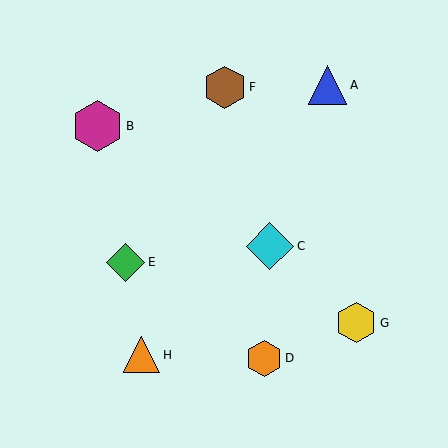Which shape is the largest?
The magenta hexagon (labeled B) is the largest.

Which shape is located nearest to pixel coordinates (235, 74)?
The brown hexagon (labeled F) at (225, 87) is nearest to that location.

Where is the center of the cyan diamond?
The center of the cyan diamond is at (270, 246).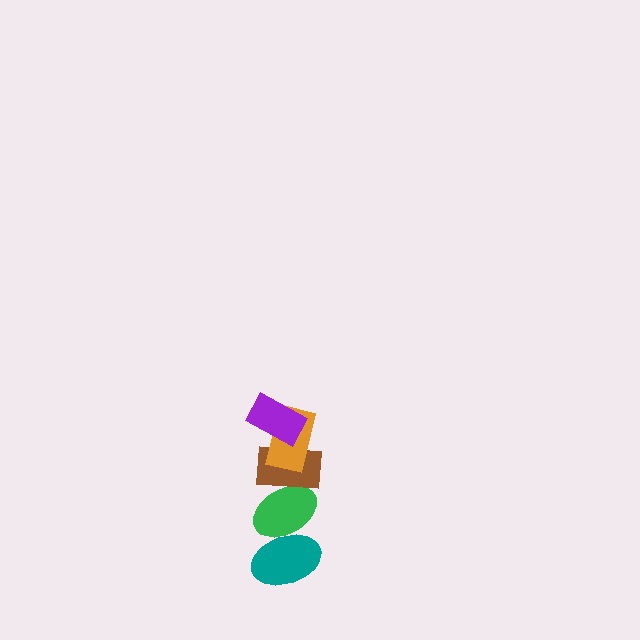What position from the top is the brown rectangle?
The brown rectangle is 3rd from the top.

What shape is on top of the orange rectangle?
The purple rectangle is on top of the orange rectangle.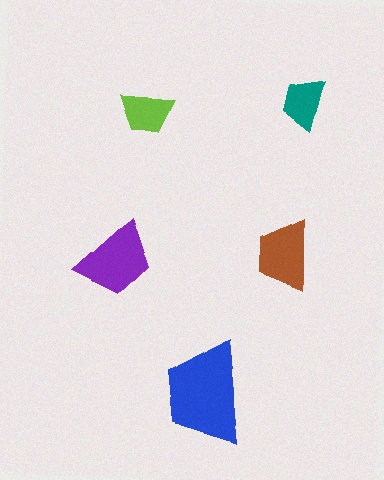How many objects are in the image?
There are 5 objects in the image.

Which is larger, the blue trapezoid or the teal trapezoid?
The blue one.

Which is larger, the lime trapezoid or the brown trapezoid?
The brown one.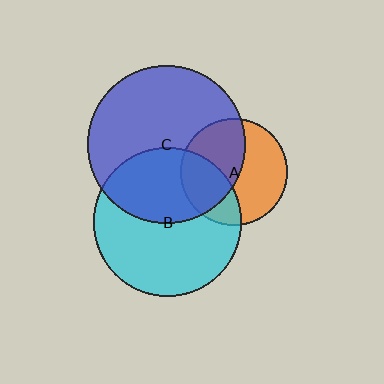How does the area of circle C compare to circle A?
Approximately 2.2 times.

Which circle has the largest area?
Circle C (blue).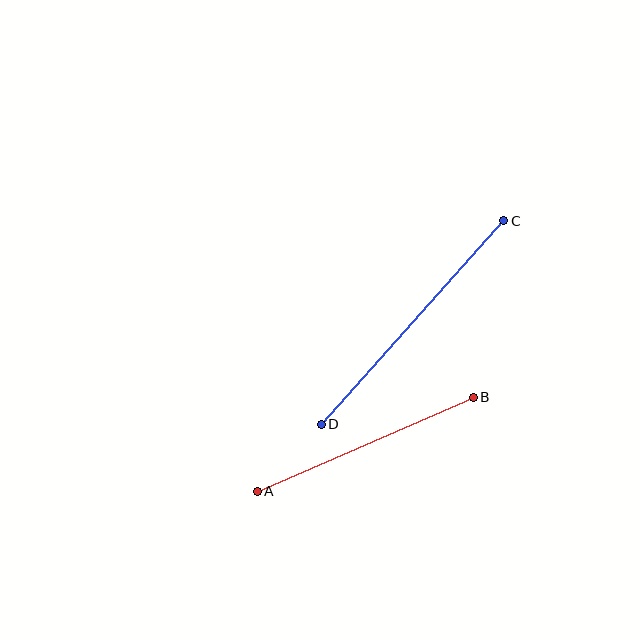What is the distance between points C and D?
The distance is approximately 273 pixels.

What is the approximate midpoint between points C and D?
The midpoint is at approximately (413, 322) pixels.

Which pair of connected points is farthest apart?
Points C and D are farthest apart.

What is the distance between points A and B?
The distance is approximately 236 pixels.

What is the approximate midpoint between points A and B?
The midpoint is at approximately (365, 444) pixels.